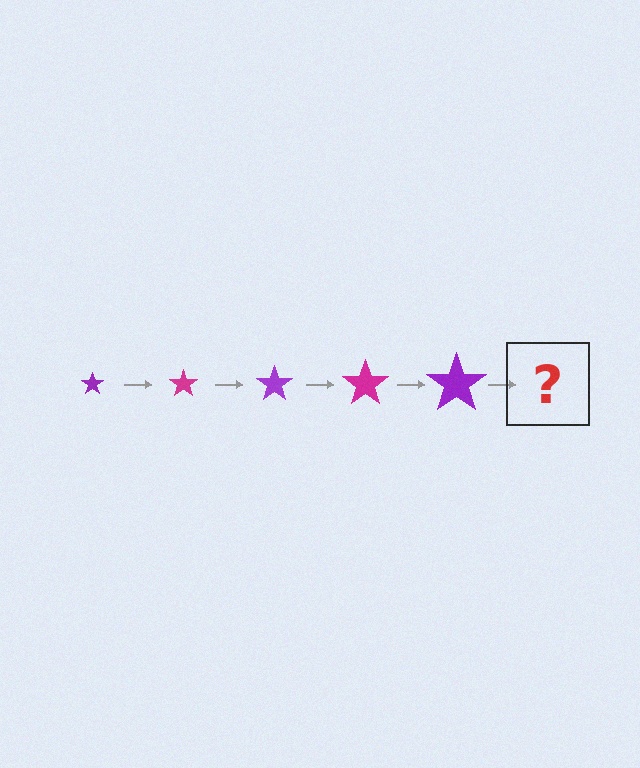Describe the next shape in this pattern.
It should be a magenta star, larger than the previous one.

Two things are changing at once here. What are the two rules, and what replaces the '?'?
The two rules are that the star grows larger each step and the color cycles through purple and magenta. The '?' should be a magenta star, larger than the previous one.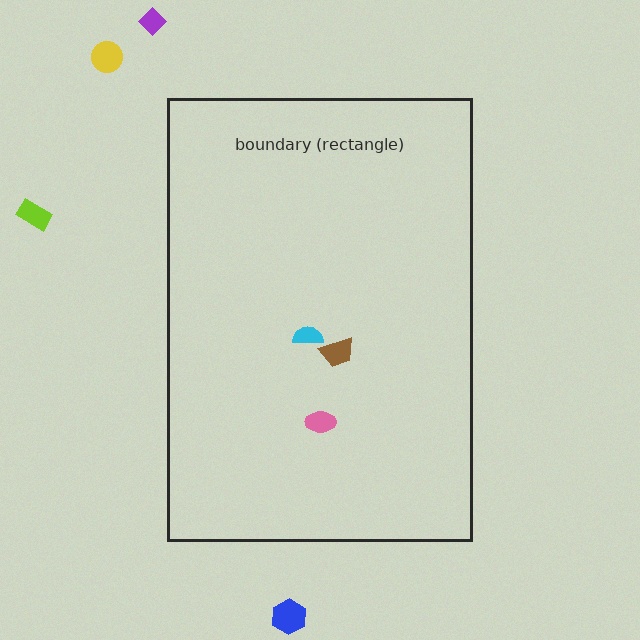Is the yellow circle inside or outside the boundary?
Outside.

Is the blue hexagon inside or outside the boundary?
Outside.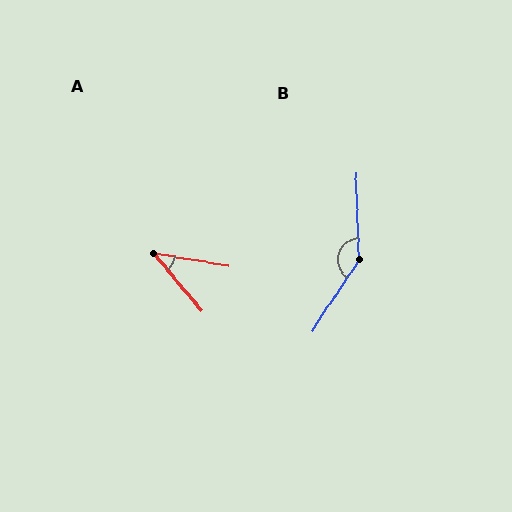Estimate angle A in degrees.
Approximately 41 degrees.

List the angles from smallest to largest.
A (41°), B (145°).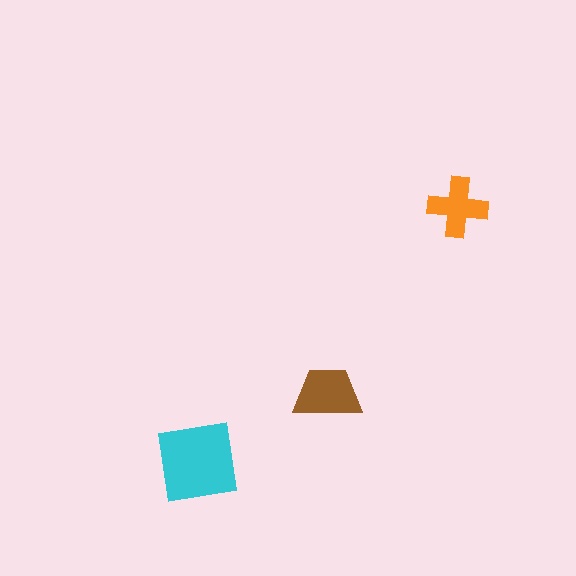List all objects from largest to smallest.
The cyan square, the brown trapezoid, the orange cross.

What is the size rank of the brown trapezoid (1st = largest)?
2nd.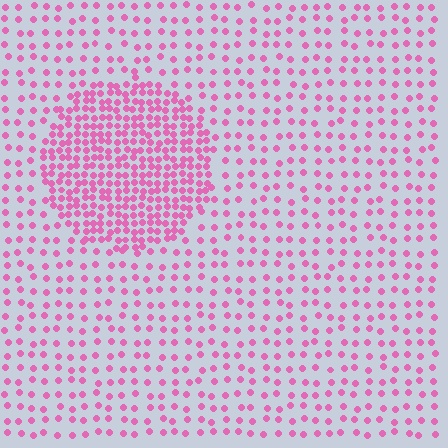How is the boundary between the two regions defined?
The boundary is defined by a change in element density (approximately 2.5x ratio). All elements are the same color, size, and shape.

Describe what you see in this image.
The image contains small pink elements arranged at two different densities. A circle-shaped region is visible where the elements are more densely packed than the surrounding area.